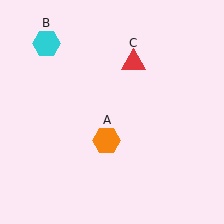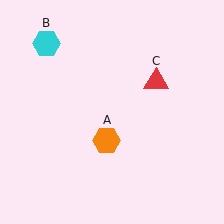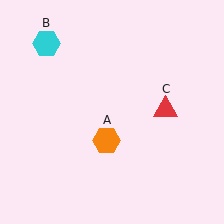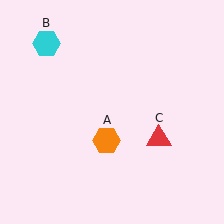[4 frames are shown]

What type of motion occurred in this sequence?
The red triangle (object C) rotated clockwise around the center of the scene.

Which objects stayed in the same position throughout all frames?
Orange hexagon (object A) and cyan hexagon (object B) remained stationary.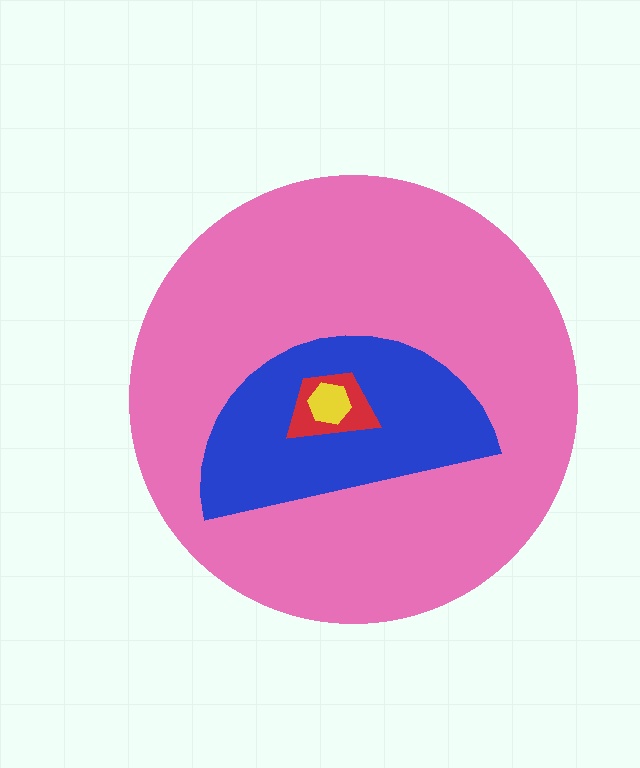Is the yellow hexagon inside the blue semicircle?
Yes.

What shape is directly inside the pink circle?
The blue semicircle.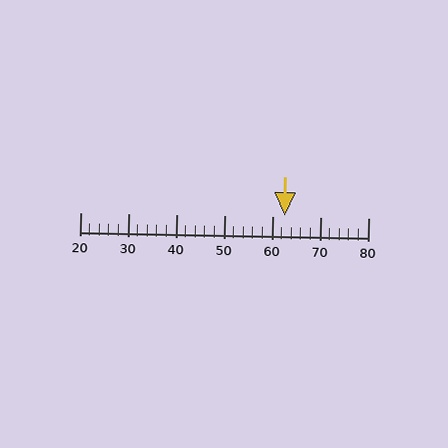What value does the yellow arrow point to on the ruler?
The yellow arrow points to approximately 62.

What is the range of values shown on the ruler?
The ruler shows values from 20 to 80.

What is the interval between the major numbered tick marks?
The major tick marks are spaced 10 units apart.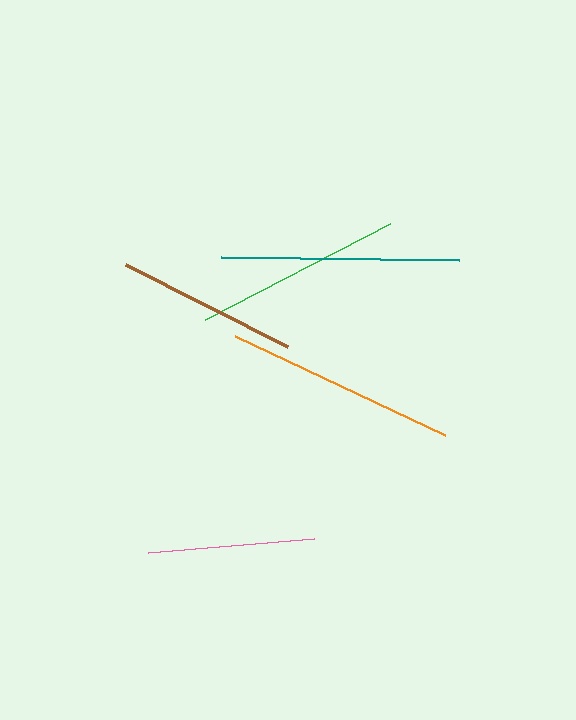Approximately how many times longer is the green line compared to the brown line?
The green line is approximately 1.1 times the length of the brown line.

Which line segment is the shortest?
The pink line is the shortest at approximately 166 pixels.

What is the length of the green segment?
The green segment is approximately 209 pixels long.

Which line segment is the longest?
The teal line is the longest at approximately 238 pixels.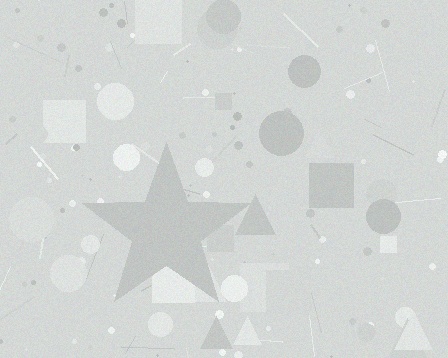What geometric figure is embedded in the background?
A star is embedded in the background.